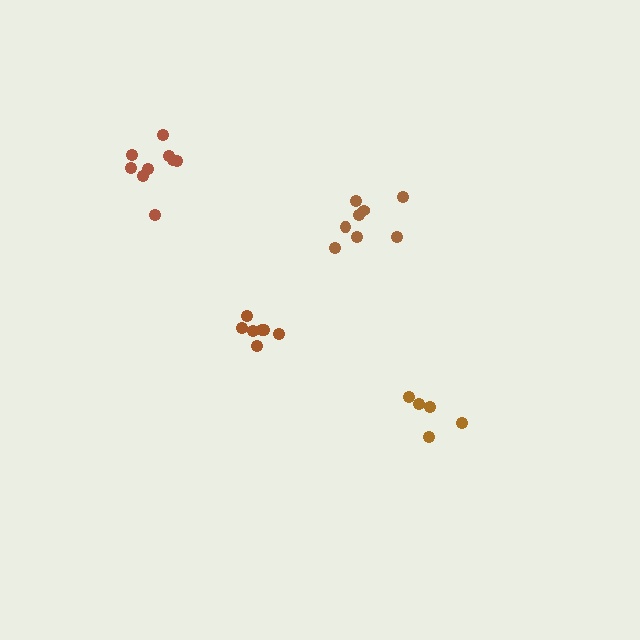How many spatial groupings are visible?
There are 4 spatial groupings.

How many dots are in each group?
Group 1: 7 dots, Group 2: 5 dots, Group 3: 9 dots, Group 4: 8 dots (29 total).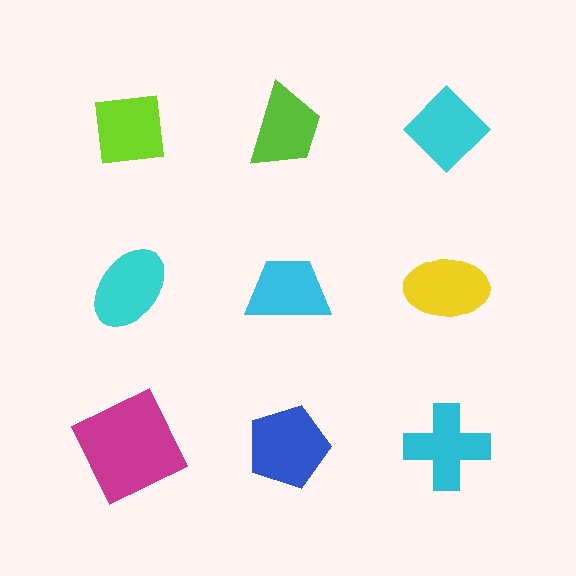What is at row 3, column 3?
A cyan cross.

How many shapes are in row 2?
3 shapes.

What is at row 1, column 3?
A cyan diamond.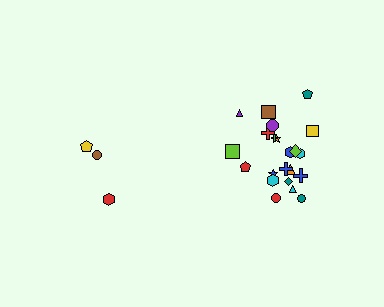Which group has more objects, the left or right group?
The right group.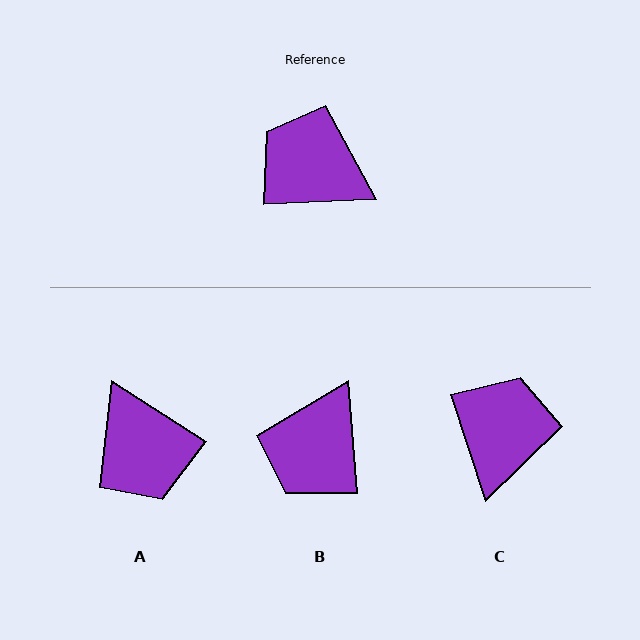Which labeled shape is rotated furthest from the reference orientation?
A, about 145 degrees away.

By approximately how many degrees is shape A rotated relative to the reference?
Approximately 145 degrees counter-clockwise.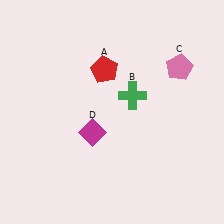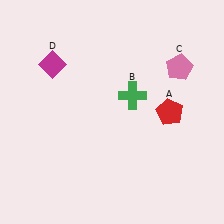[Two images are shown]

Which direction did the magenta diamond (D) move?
The magenta diamond (D) moved up.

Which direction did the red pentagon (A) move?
The red pentagon (A) moved right.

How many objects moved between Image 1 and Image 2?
2 objects moved between the two images.